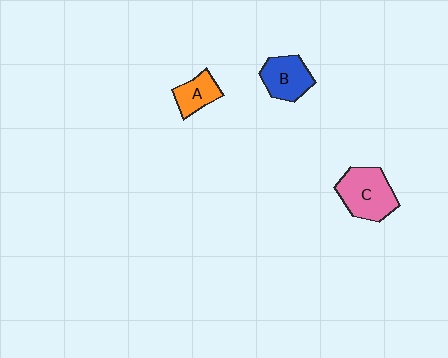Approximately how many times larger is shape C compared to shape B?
Approximately 1.3 times.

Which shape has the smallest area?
Shape A (orange).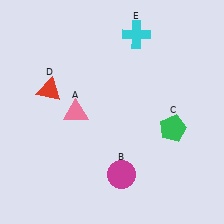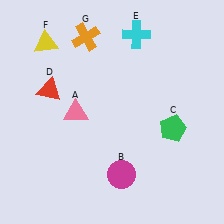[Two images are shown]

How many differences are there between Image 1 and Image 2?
There are 2 differences between the two images.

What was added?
A yellow triangle (F), an orange cross (G) were added in Image 2.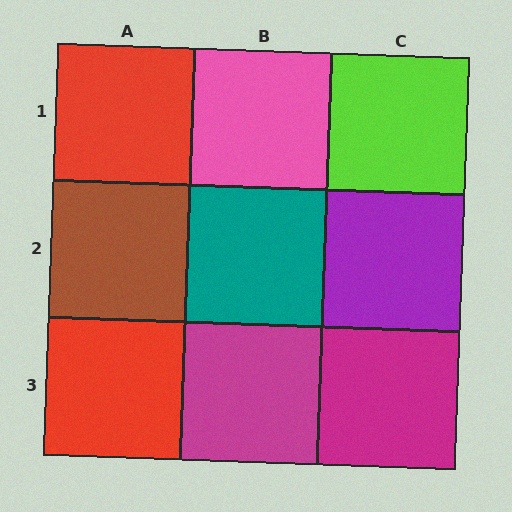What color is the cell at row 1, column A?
Red.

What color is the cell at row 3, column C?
Magenta.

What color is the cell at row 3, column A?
Red.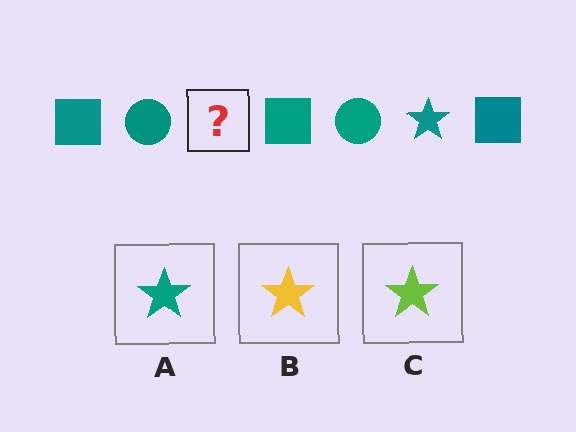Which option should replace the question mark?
Option A.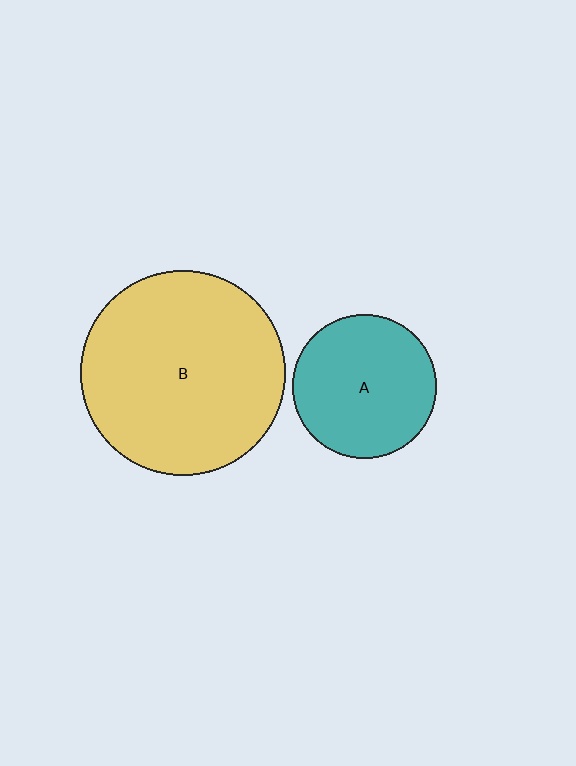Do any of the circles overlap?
No, none of the circles overlap.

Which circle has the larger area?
Circle B (yellow).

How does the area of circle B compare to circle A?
Approximately 2.0 times.